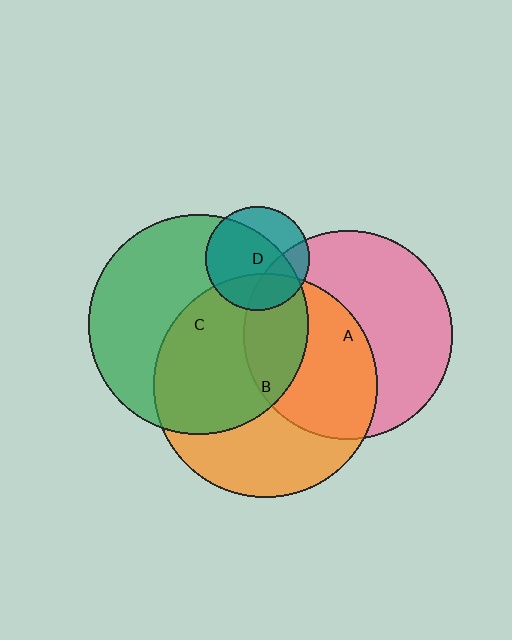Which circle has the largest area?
Circle B (orange).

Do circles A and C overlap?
Yes.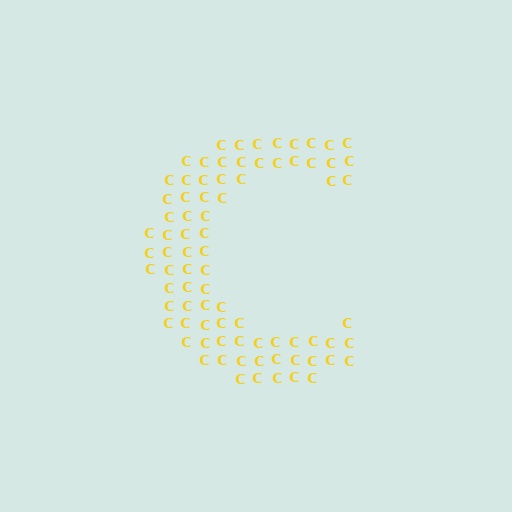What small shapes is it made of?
It is made of small letter C's.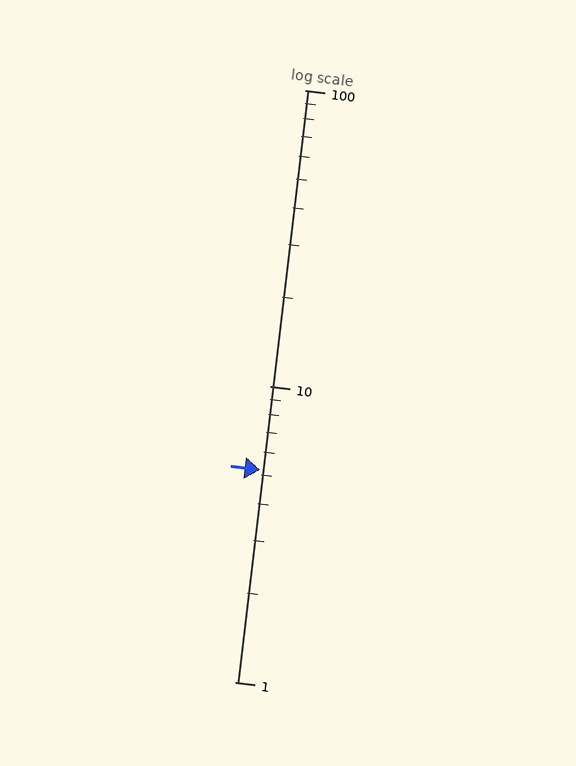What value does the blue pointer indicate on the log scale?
The pointer indicates approximately 5.2.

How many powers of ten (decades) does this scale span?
The scale spans 2 decades, from 1 to 100.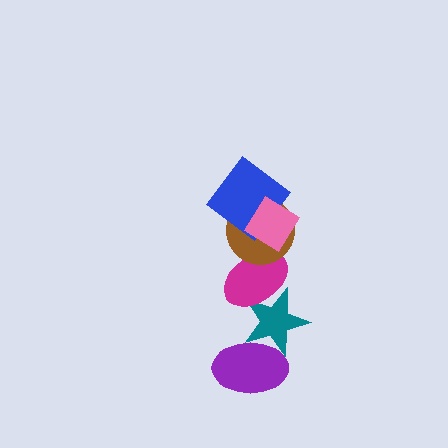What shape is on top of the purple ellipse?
The teal star is on top of the purple ellipse.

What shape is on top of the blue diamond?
The pink diamond is on top of the blue diamond.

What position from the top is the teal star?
The teal star is 5th from the top.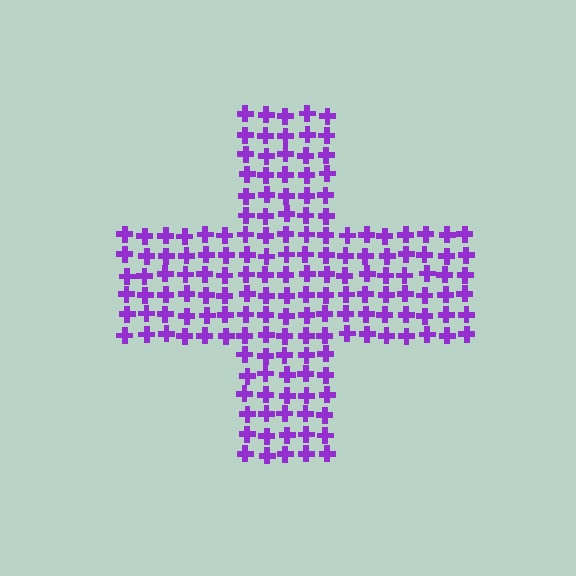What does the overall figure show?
The overall figure shows a cross.